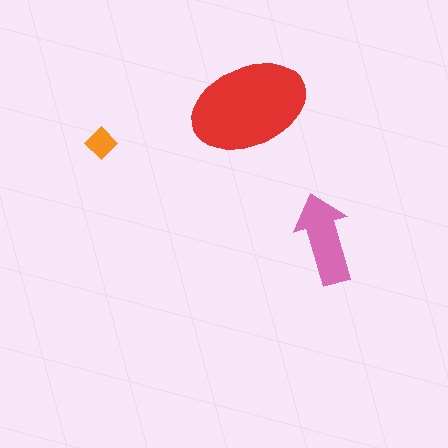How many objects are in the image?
There are 3 objects in the image.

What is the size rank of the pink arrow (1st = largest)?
2nd.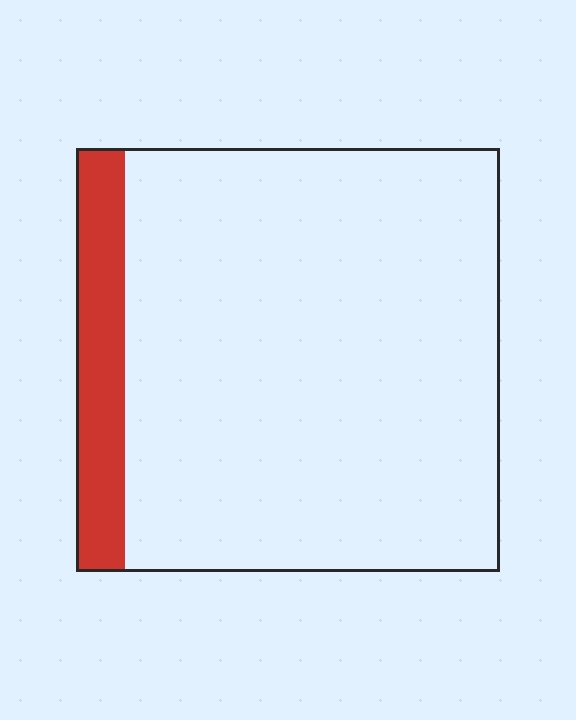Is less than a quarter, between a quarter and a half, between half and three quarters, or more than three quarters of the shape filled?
Less than a quarter.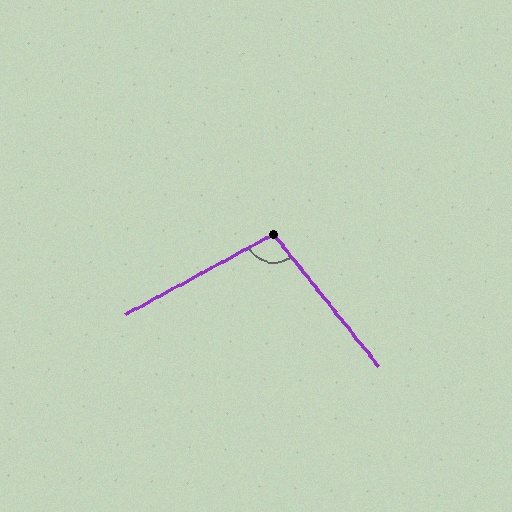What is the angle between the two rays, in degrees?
Approximately 100 degrees.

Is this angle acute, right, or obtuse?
It is obtuse.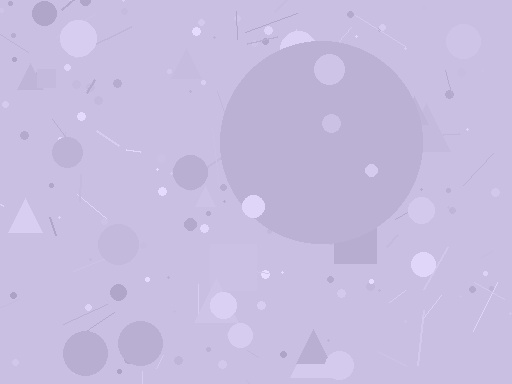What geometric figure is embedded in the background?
A circle is embedded in the background.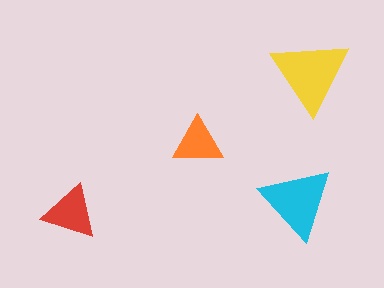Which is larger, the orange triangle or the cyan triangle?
The cyan one.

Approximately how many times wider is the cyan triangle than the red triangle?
About 1.5 times wider.